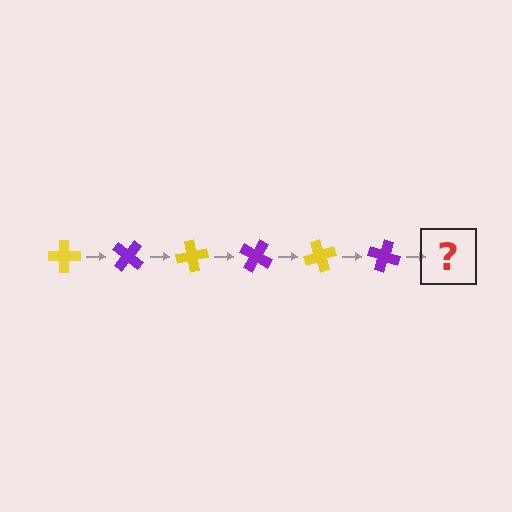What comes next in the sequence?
The next element should be a yellow cross, rotated 240 degrees from the start.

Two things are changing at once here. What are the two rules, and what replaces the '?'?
The two rules are that it rotates 40 degrees each step and the color cycles through yellow and purple. The '?' should be a yellow cross, rotated 240 degrees from the start.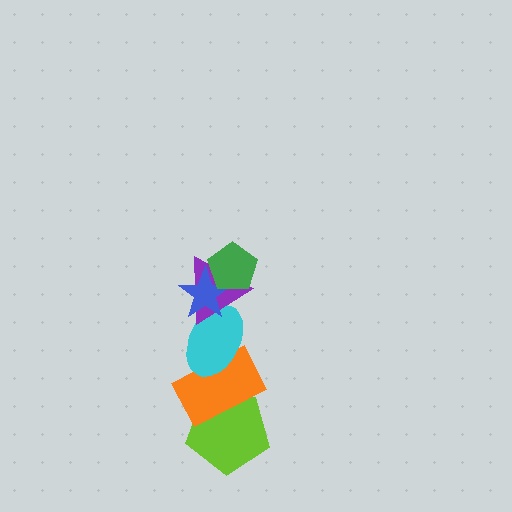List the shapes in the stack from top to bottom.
From top to bottom: the green pentagon, the blue star, the purple triangle, the cyan ellipse, the orange rectangle, the lime pentagon.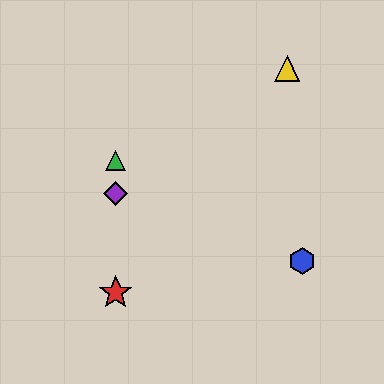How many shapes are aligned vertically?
3 shapes (the red star, the green triangle, the purple diamond) are aligned vertically.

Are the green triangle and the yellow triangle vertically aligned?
No, the green triangle is at x≈116 and the yellow triangle is at x≈287.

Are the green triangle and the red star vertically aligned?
Yes, both are at x≈116.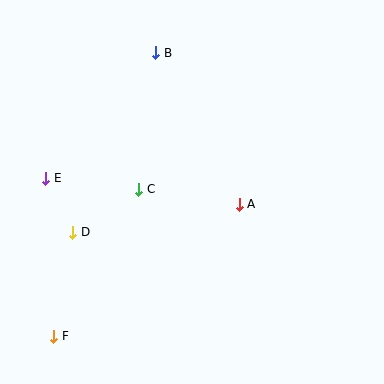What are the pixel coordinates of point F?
Point F is at (54, 336).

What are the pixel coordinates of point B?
Point B is at (156, 53).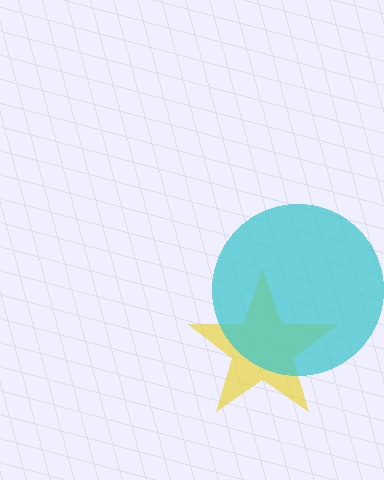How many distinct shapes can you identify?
There are 2 distinct shapes: a yellow star, a cyan circle.